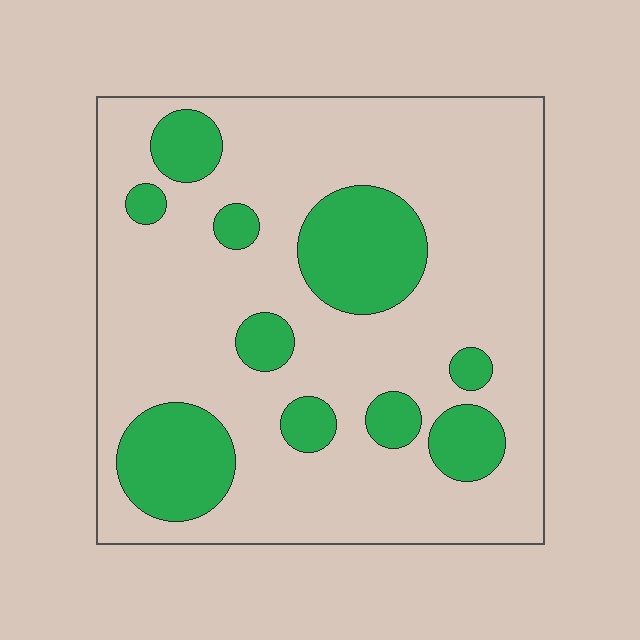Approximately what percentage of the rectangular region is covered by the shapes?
Approximately 25%.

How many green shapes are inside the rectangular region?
10.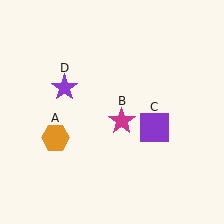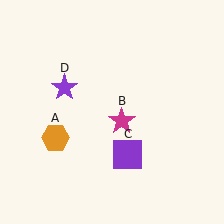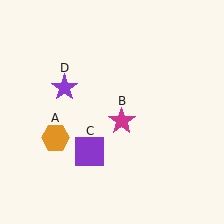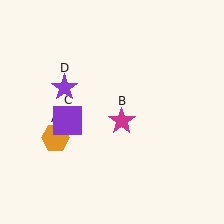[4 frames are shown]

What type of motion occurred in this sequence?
The purple square (object C) rotated clockwise around the center of the scene.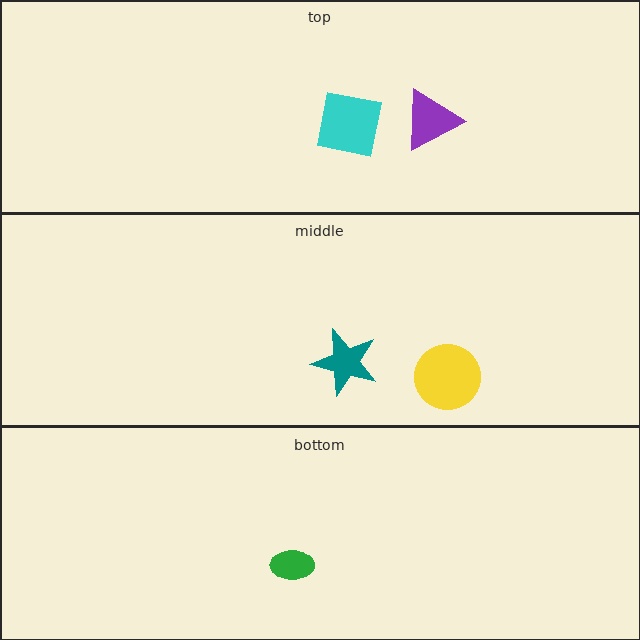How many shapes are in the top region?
2.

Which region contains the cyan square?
The top region.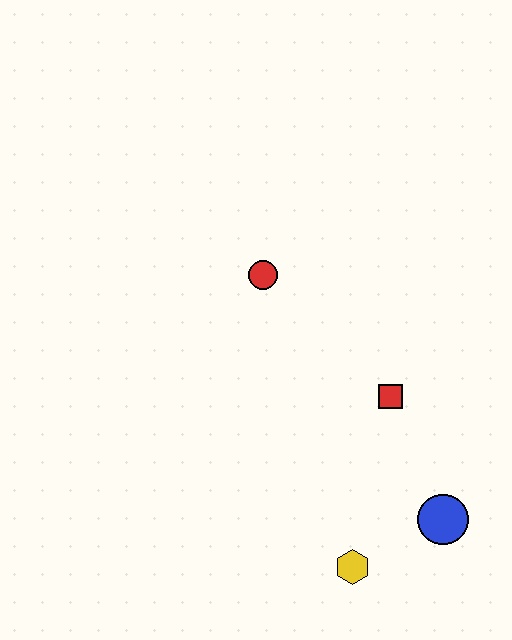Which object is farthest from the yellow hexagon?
The red circle is farthest from the yellow hexagon.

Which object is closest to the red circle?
The red square is closest to the red circle.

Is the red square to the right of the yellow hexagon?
Yes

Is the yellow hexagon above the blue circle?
No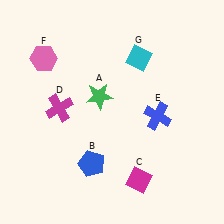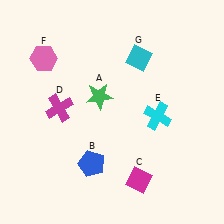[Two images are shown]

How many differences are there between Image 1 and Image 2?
There is 1 difference between the two images.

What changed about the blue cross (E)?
In Image 1, E is blue. In Image 2, it changed to cyan.